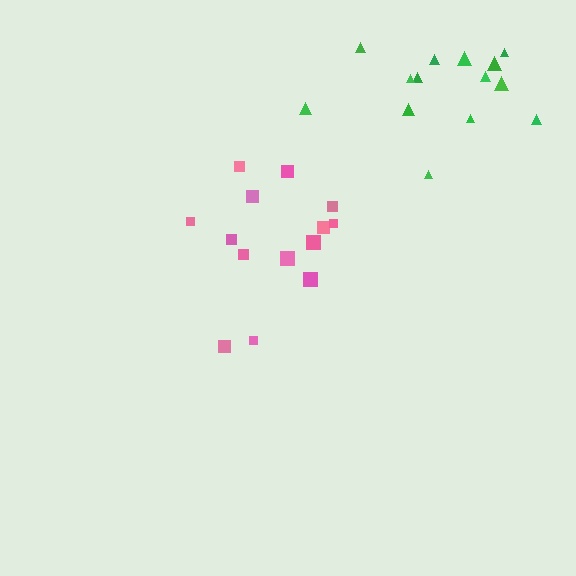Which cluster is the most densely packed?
Green.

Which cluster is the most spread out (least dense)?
Pink.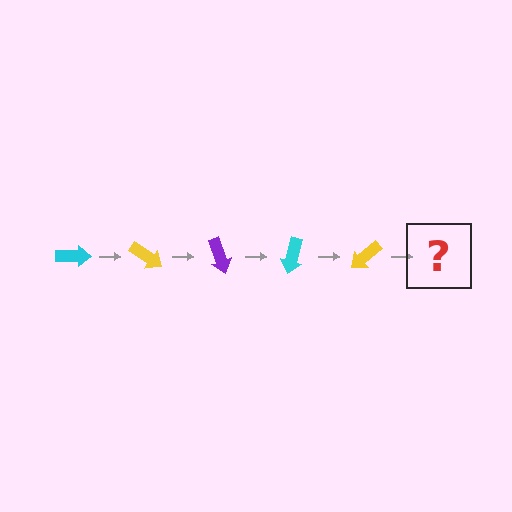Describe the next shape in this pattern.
It should be a purple arrow, rotated 175 degrees from the start.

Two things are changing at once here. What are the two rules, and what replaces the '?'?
The two rules are that it rotates 35 degrees each step and the color cycles through cyan, yellow, and purple. The '?' should be a purple arrow, rotated 175 degrees from the start.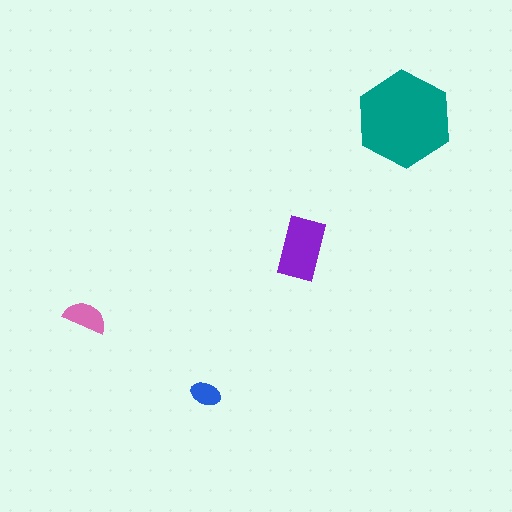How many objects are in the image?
There are 4 objects in the image.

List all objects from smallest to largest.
The blue ellipse, the pink semicircle, the purple rectangle, the teal hexagon.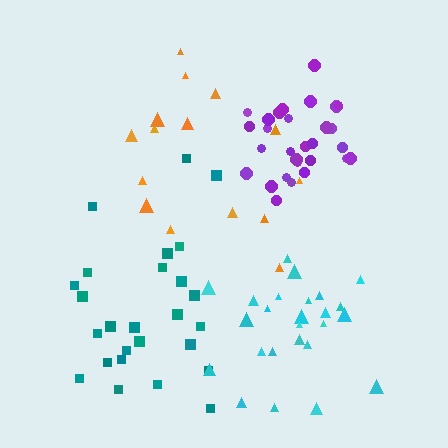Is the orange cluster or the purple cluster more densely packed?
Purple.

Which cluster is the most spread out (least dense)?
Orange.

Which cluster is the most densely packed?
Purple.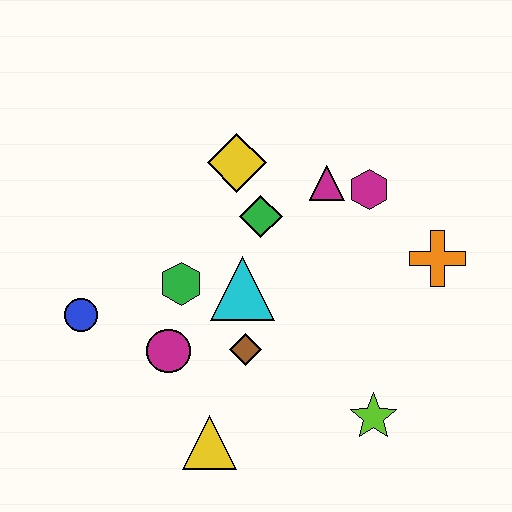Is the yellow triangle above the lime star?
No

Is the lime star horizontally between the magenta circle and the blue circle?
No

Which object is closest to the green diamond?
The yellow diamond is closest to the green diamond.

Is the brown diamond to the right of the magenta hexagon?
No